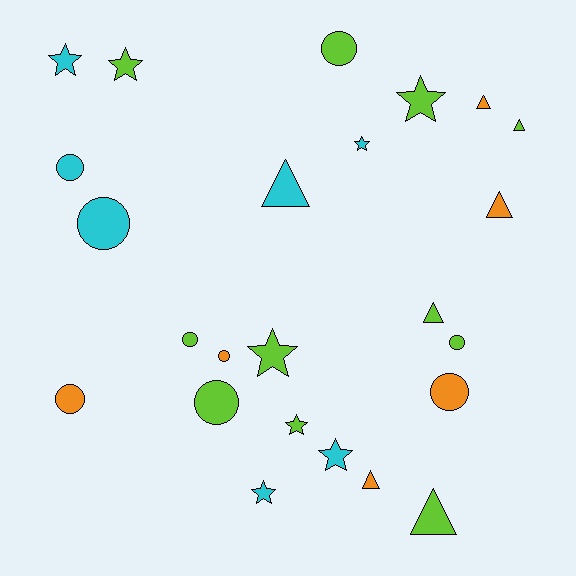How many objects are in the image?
There are 24 objects.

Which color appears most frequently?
Lime, with 11 objects.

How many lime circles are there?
There are 4 lime circles.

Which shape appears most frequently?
Circle, with 9 objects.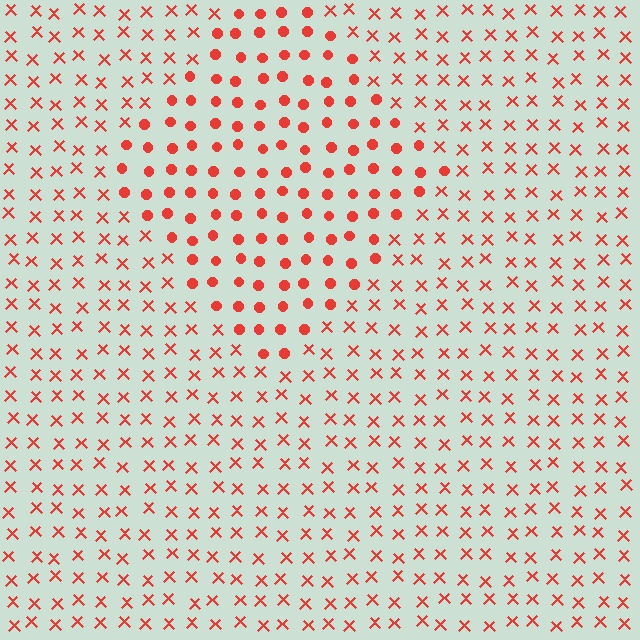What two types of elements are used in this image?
The image uses circles inside the diamond region and X marks outside it.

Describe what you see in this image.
The image is filled with small red elements arranged in a uniform grid. A diamond-shaped region contains circles, while the surrounding area contains X marks. The boundary is defined purely by the change in element shape.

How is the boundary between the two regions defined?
The boundary is defined by a change in element shape: circles inside vs. X marks outside. All elements share the same color and spacing.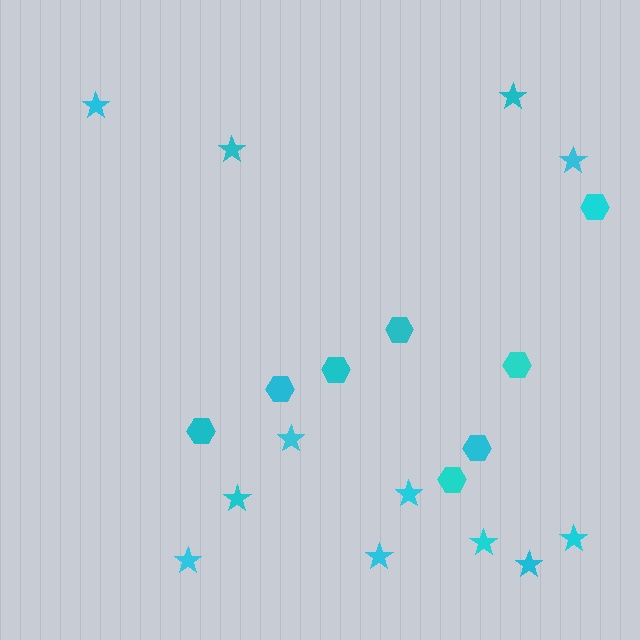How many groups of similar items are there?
There are 2 groups: one group of stars (12) and one group of hexagons (8).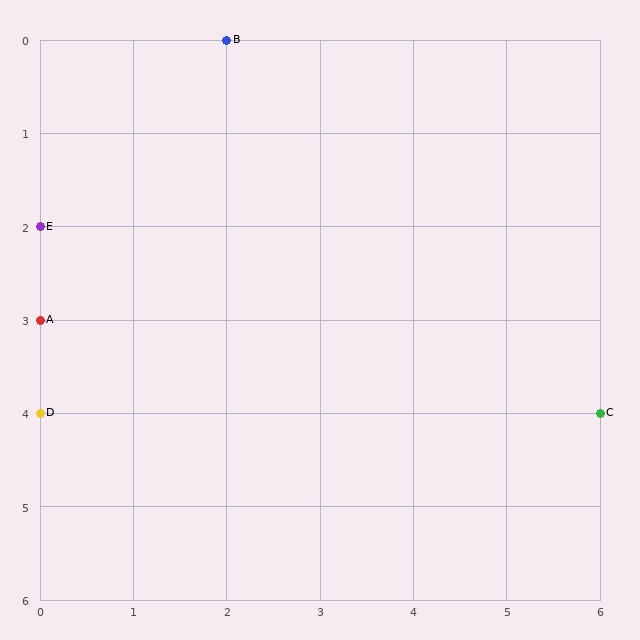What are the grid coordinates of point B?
Point B is at grid coordinates (2, 0).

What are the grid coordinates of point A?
Point A is at grid coordinates (0, 3).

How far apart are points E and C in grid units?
Points E and C are 6 columns and 2 rows apart (about 6.3 grid units diagonally).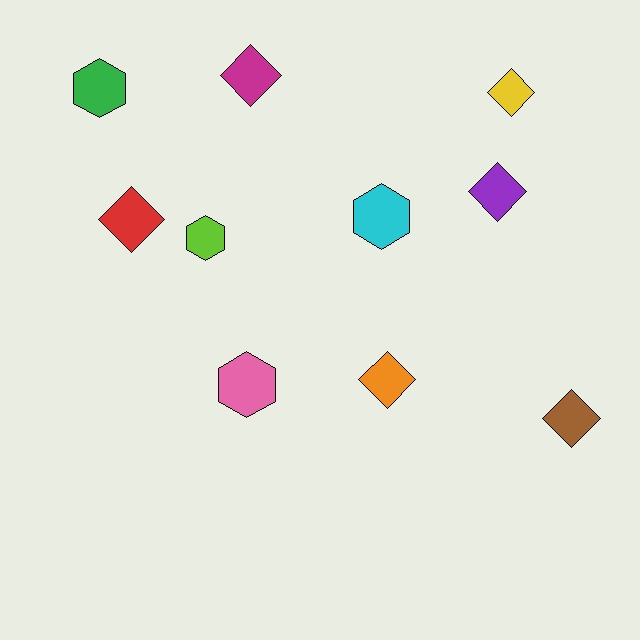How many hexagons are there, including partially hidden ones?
There are 4 hexagons.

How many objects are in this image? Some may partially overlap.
There are 10 objects.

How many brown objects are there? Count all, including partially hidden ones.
There is 1 brown object.